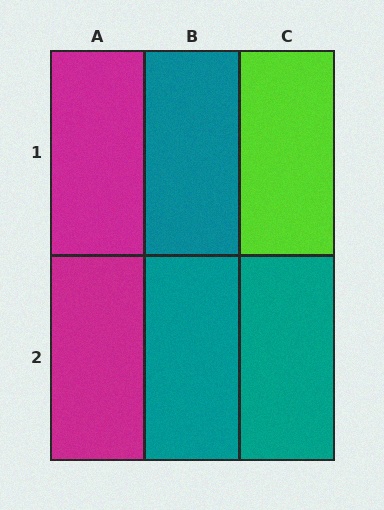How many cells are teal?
3 cells are teal.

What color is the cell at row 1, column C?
Lime.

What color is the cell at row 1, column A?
Magenta.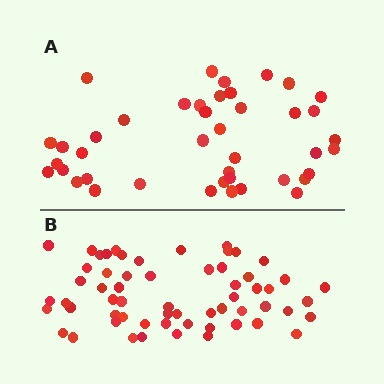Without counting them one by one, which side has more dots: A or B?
Region B (the bottom region) has more dots.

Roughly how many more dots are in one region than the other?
Region B has approximately 20 more dots than region A.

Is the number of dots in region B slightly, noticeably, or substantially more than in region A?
Region B has noticeably more, but not dramatically so. The ratio is roughly 1.4 to 1.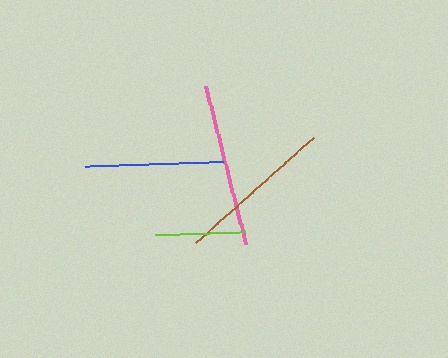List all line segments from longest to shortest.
From longest to shortest: pink, brown, blue, lime.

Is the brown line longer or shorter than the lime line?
The brown line is longer than the lime line.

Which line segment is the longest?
The pink line is the longest at approximately 164 pixels.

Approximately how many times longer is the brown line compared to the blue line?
The brown line is approximately 1.1 times the length of the blue line.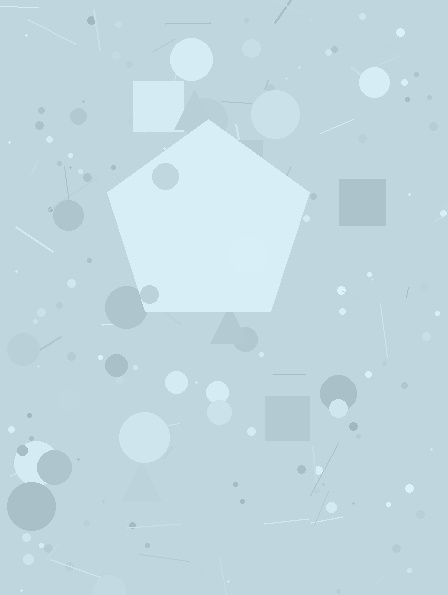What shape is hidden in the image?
A pentagon is hidden in the image.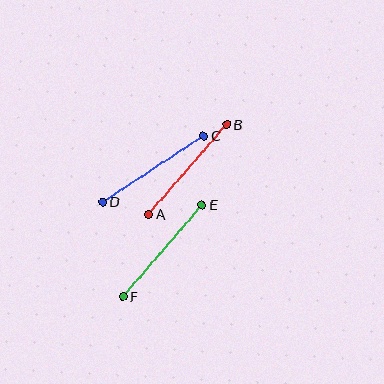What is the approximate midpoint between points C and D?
The midpoint is at approximately (153, 169) pixels.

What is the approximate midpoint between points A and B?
The midpoint is at approximately (188, 169) pixels.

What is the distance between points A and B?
The distance is approximately 119 pixels.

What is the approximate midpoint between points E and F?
The midpoint is at approximately (163, 251) pixels.